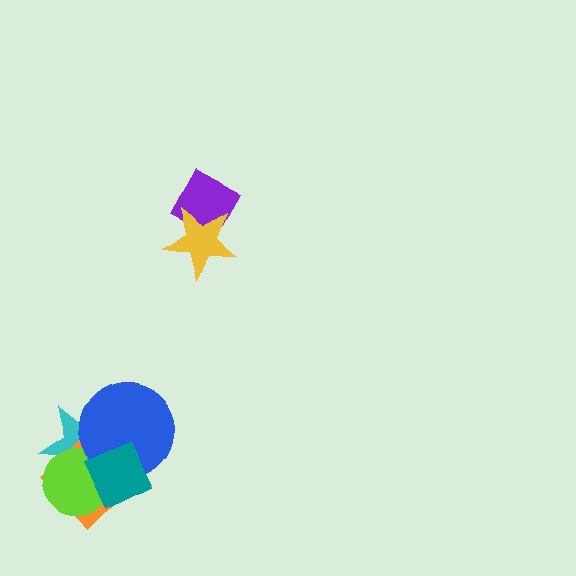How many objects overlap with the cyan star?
4 objects overlap with the cyan star.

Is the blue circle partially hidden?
Yes, it is partially covered by another shape.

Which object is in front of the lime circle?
The teal diamond is in front of the lime circle.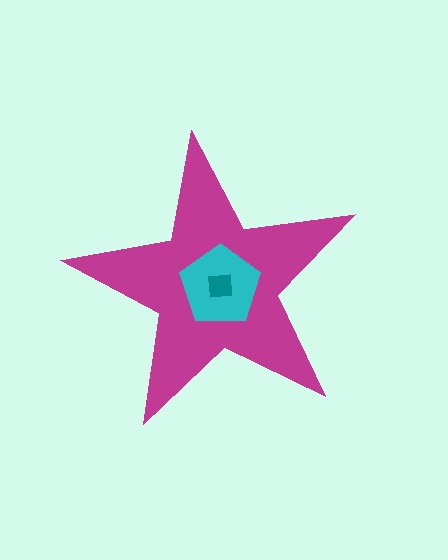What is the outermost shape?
The magenta star.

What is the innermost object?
The teal square.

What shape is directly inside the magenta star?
The cyan pentagon.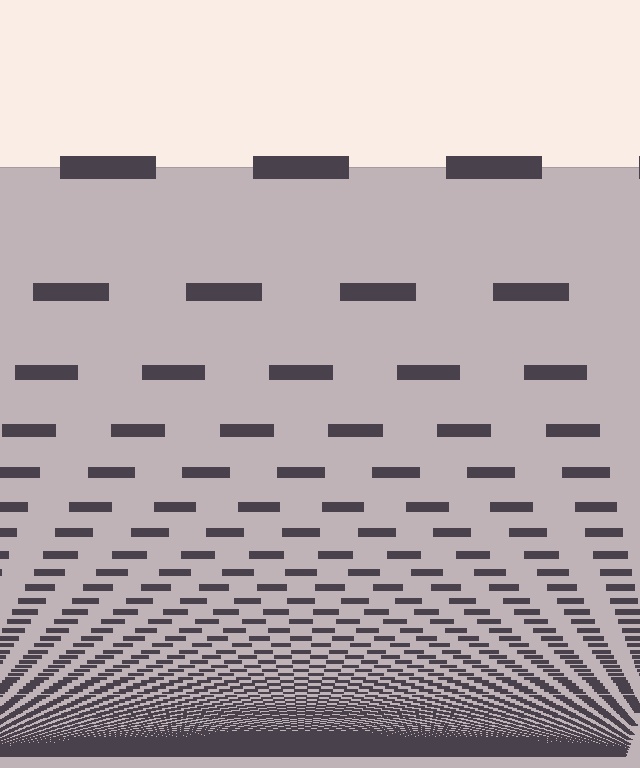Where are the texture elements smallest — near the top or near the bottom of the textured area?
Near the bottom.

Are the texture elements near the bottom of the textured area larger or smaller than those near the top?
Smaller. The gradient is inverted — elements near the bottom are smaller and denser.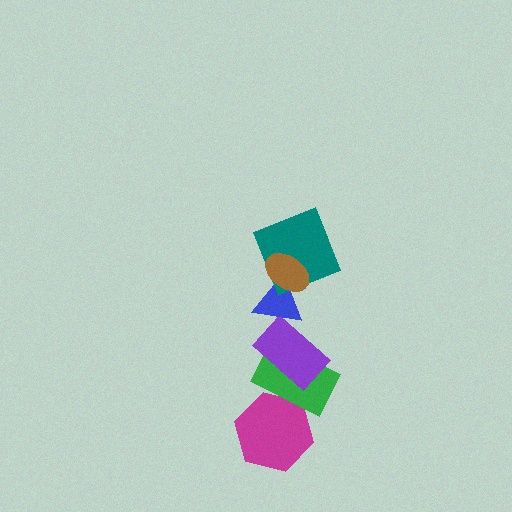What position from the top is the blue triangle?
The blue triangle is 3rd from the top.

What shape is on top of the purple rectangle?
The blue triangle is on top of the purple rectangle.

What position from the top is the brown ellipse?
The brown ellipse is 1st from the top.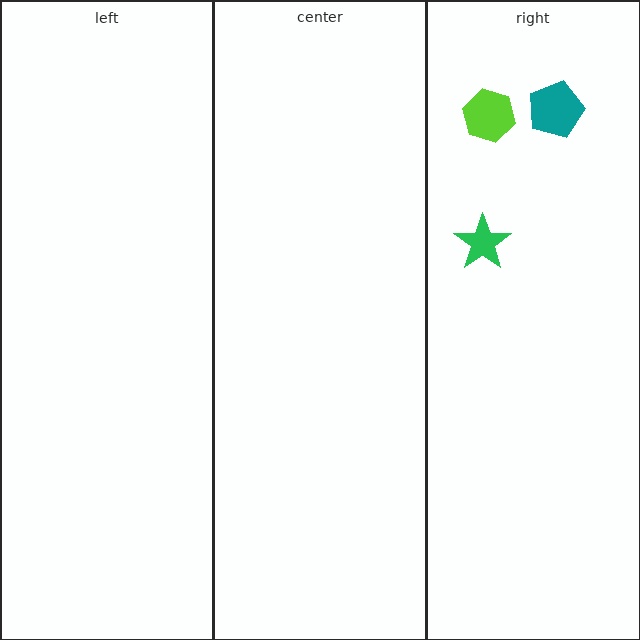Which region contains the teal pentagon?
The right region.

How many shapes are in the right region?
3.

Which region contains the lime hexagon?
The right region.